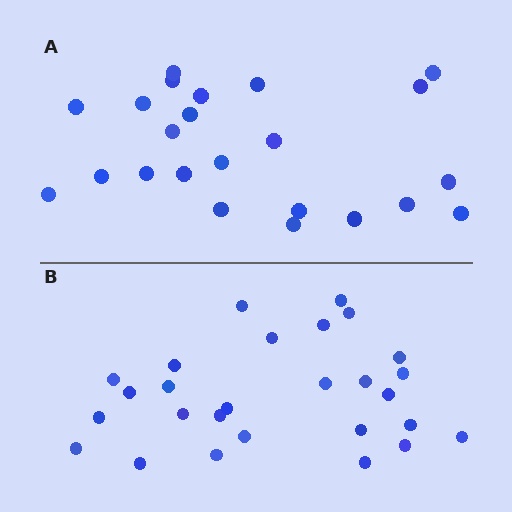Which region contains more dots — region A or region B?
Region B (the bottom region) has more dots.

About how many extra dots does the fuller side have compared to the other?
Region B has about 4 more dots than region A.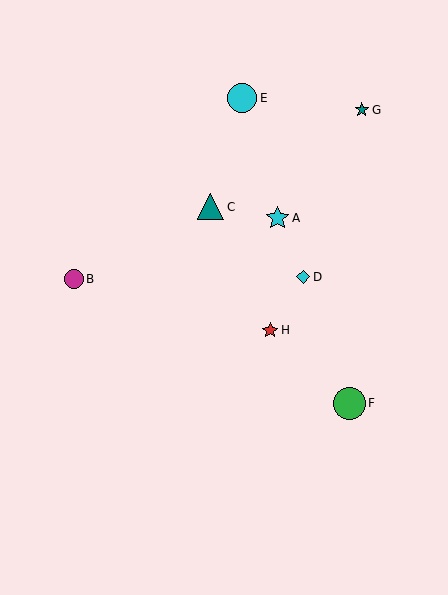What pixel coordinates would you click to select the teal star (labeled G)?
Click at (362, 110) to select the teal star G.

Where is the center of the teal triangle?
The center of the teal triangle is at (211, 207).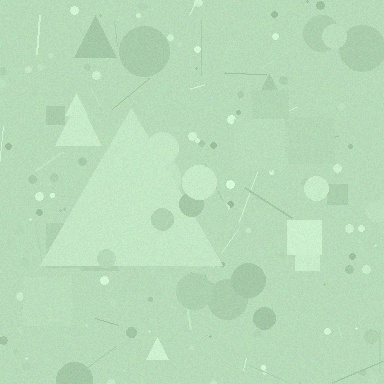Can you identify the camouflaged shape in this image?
The camouflaged shape is a triangle.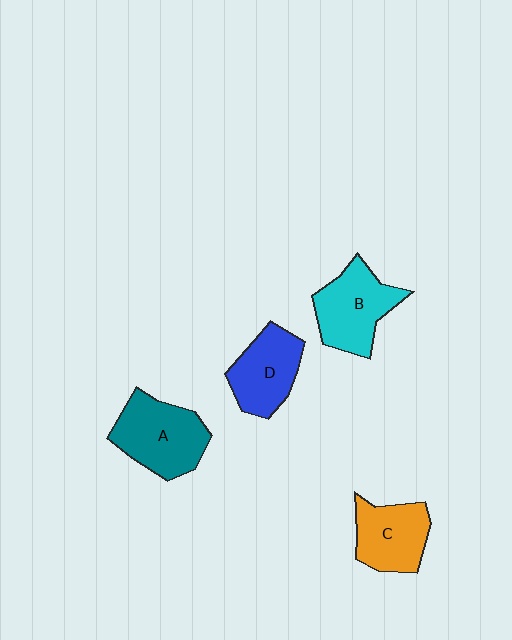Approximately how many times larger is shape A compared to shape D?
Approximately 1.2 times.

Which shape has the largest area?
Shape A (teal).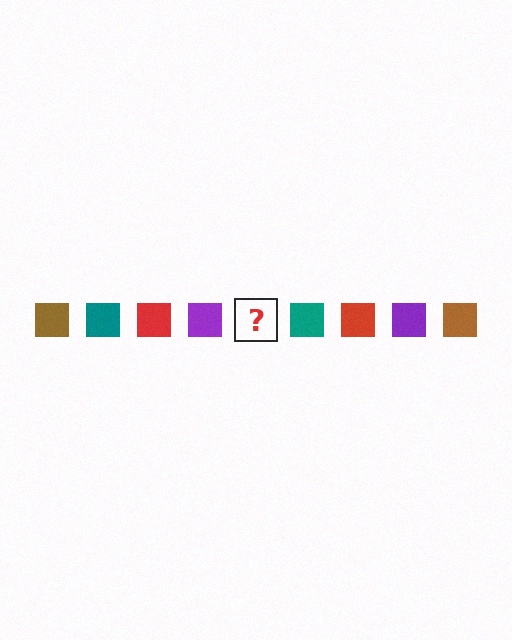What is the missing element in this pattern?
The missing element is a brown square.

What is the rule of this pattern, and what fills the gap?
The rule is that the pattern cycles through brown, teal, red, purple squares. The gap should be filled with a brown square.